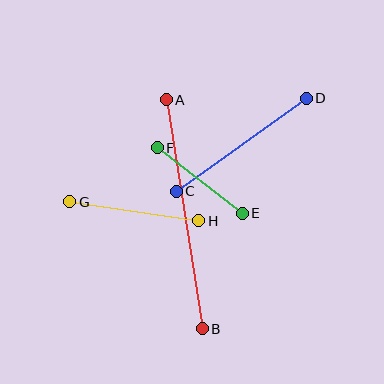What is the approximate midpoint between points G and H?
The midpoint is at approximately (134, 211) pixels.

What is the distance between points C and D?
The distance is approximately 159 pixels.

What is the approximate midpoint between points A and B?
The midpoint is at approximately (184, 214) pixels.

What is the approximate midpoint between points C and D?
The midpoint is at approximately (241, 145) pixels.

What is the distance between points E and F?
The distance is approximately 108 pixels.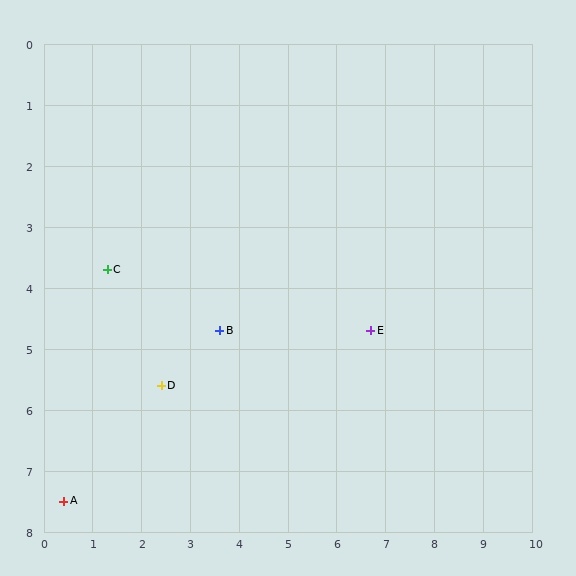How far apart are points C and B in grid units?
Points C and B are about 2.5 grid units apart.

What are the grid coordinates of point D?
Point D is at approximately (2.4, 5.6).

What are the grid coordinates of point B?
Point B is at approximately (3.6, 4.7).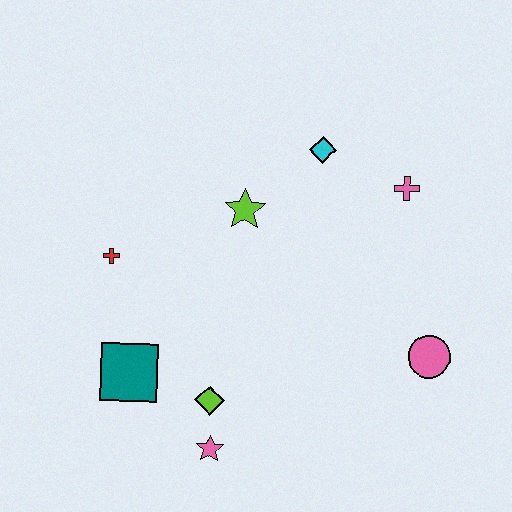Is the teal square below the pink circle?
Yes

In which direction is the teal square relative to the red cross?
The teal square is below the red cross.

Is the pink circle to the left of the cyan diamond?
No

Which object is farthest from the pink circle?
The red cross is farthest from the pink circle.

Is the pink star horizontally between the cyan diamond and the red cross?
Yes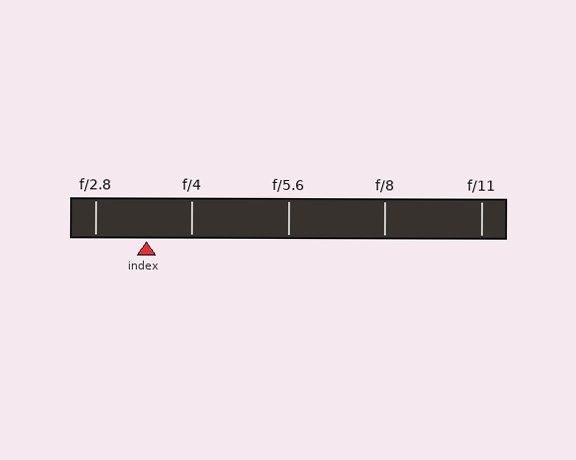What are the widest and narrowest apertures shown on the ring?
The widest aperture shown is f/2.8 and the narrowest is f/11.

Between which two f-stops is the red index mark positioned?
The index mark is between f/2.8 and f/4.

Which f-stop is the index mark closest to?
The index mark is closest to f/4.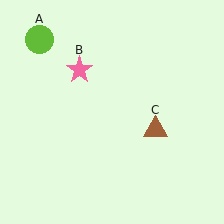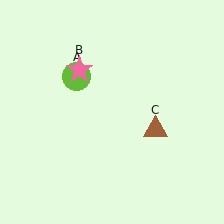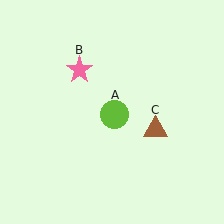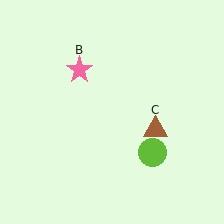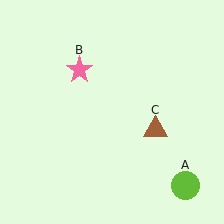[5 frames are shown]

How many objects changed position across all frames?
1 object changed position: lime circle (object A).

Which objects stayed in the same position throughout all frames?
Pink star (object B) and brown triangle (object C) remained stationary.